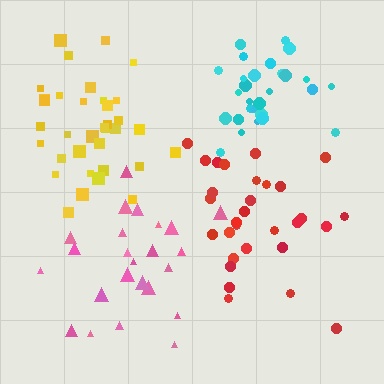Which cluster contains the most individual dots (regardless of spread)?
Yellow (35).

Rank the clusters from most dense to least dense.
cyan, yellow, red, pink.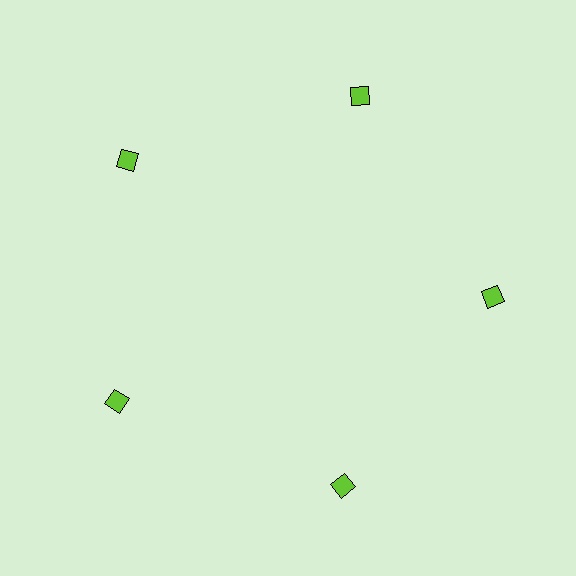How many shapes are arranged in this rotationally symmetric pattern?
There are 5 shapes, arranged in 5 groups of 1.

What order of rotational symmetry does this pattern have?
This pattern has 5-fold rotational symmetry.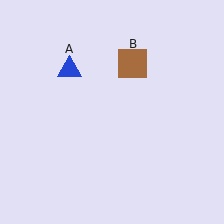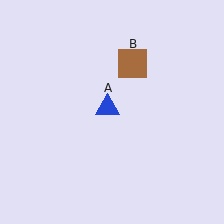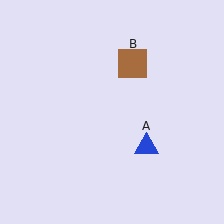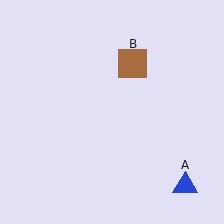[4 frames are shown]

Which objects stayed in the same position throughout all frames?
Brown square (object B) remained stationary.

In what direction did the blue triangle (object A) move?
The blue triangle (object A) moved down and to the right.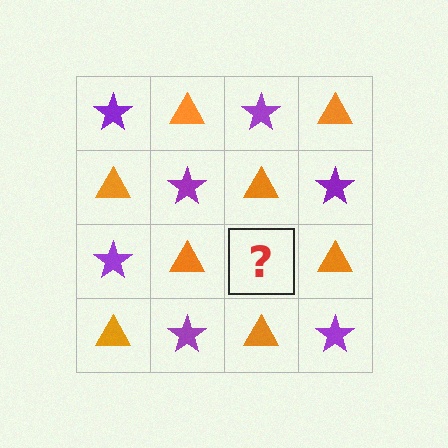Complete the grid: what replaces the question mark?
The question mark should be replaced with a purple star.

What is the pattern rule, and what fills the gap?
The rule is that it alternates purple star and orange triangle in a checkerboard pattern. The gap should be filled with a purple star.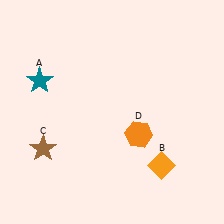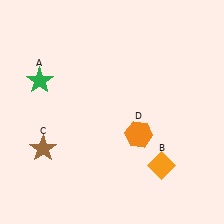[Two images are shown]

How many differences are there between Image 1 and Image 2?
There is 1 difference between the two images.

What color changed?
The star (A) changed from teal in Image 1 to green in Image 2.